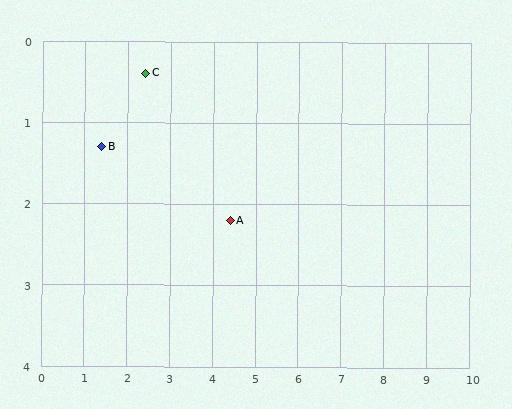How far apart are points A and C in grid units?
Points A and C are about 2.7 grid units apart.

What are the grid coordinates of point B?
Point B is at approximately (1.4, 1.3).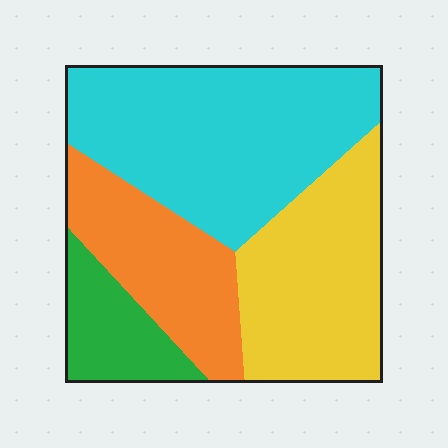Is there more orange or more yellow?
Yellow.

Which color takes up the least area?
Green, at roughly 10%.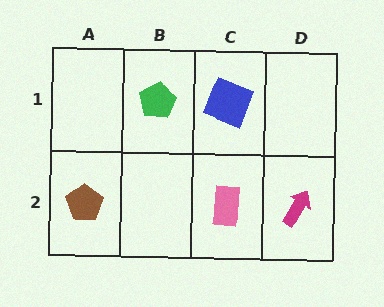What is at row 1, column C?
A blue square.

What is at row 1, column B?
A green pentagon.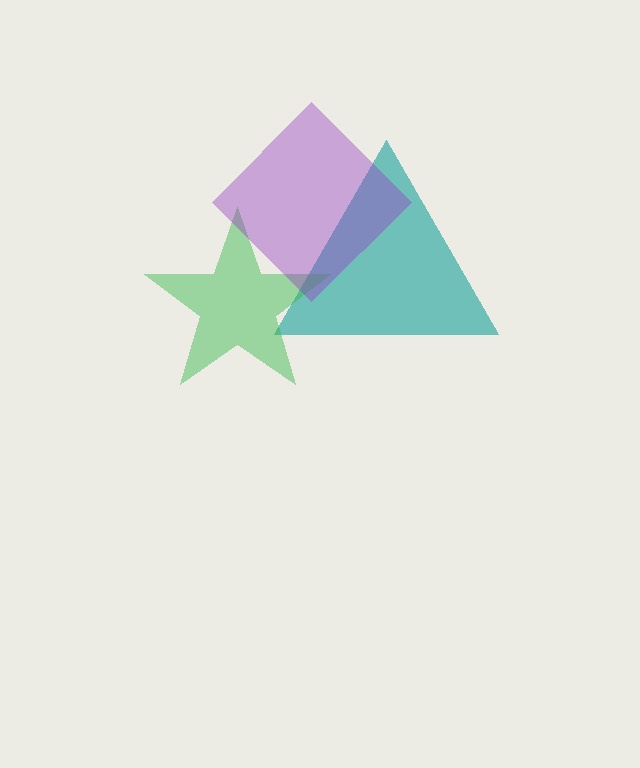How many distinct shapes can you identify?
There are 3 distinct shapes: a teal triangle, a green star, a purple diamond.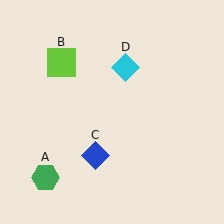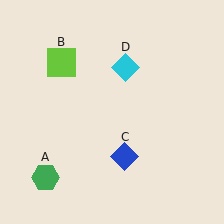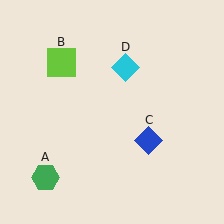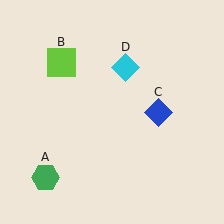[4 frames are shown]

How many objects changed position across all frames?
1 object changed position: blue diamond (object C).